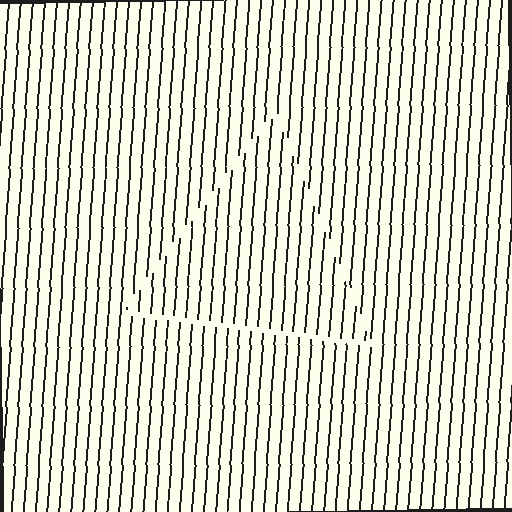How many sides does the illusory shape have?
3 sides — the line-ends trace a triangle.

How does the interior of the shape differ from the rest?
The interior of the shape contains the same grating, shifted by half a period — the contour is defined by the phase discontinuity where line-ends from the inner and outer gratings abut.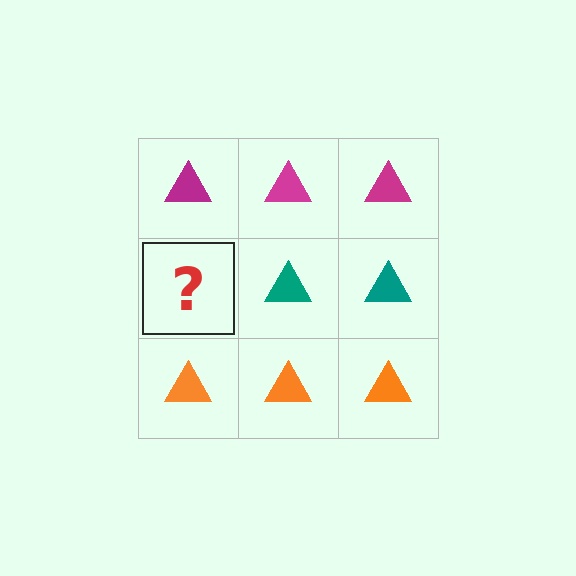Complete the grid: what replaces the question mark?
The question mark should be replaced with a teal triangle.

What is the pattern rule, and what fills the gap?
The rule is that each row has a consistent color. The gap should be filled with a teal triangle.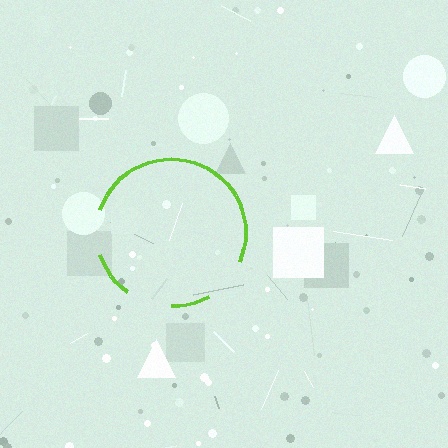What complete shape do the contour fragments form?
The contour fragments form a circle.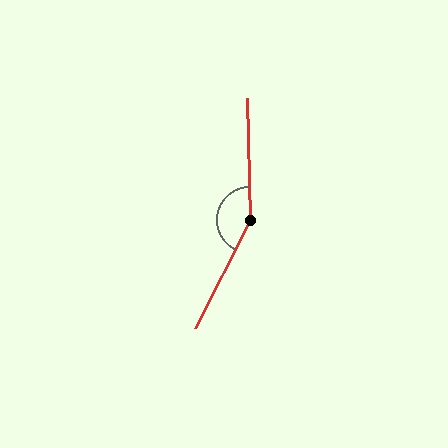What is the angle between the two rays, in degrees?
Approximately 152 degrees.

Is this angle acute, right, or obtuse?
It is obtuse.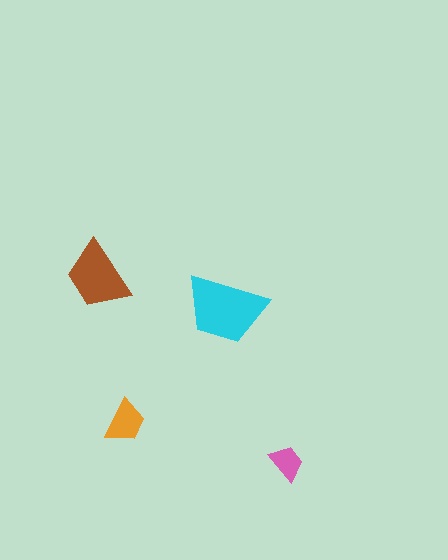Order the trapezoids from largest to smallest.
the cyan one, the brown one, the orange one, the pink one.